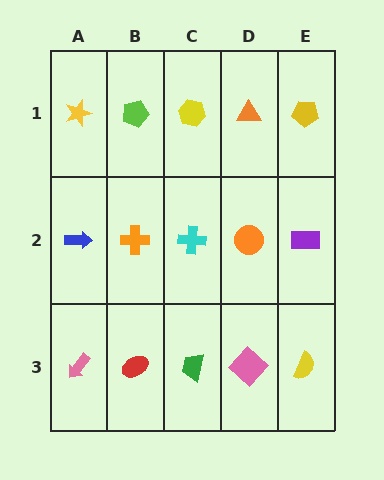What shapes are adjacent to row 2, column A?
A yellow star (row 1, column A), a pink arrow (row 3, column A), an orange cross (row 2, column B).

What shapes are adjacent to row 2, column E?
A yellow pentagon (row 1, column E), a yellow semicircle (row 3, column E), an orange circle (row 2, column D).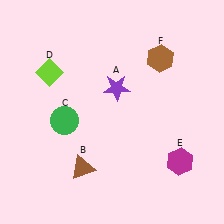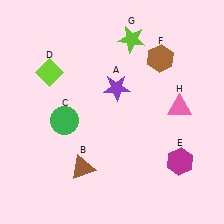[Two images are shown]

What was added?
A lime star (G), a pink triangle (H) were added in Image 2.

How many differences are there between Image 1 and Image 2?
There are 2 differences between the two images.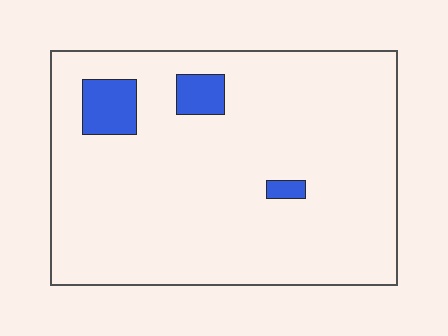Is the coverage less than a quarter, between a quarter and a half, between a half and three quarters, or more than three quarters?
Less than a quarter.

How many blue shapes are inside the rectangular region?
3.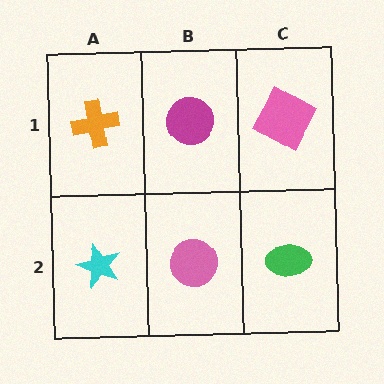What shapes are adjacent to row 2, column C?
A pink square (row 1, column C), a pink circle (row 2, column B).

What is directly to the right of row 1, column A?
A magenta circle.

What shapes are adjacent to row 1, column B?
A pink circle (row 2, column B), an orange cross (row 1, column A), a pink square (row 1, column C).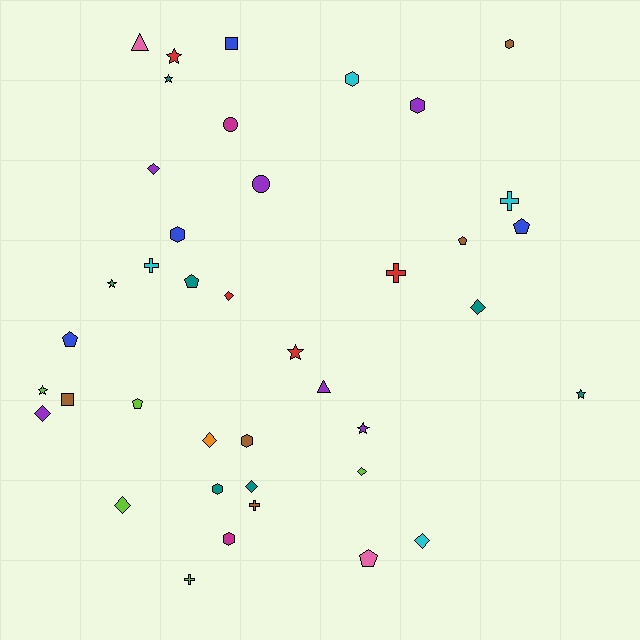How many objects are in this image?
There are 40 objects.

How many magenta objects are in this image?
There are 2 magenta objects.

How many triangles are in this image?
There are 2 triangles.